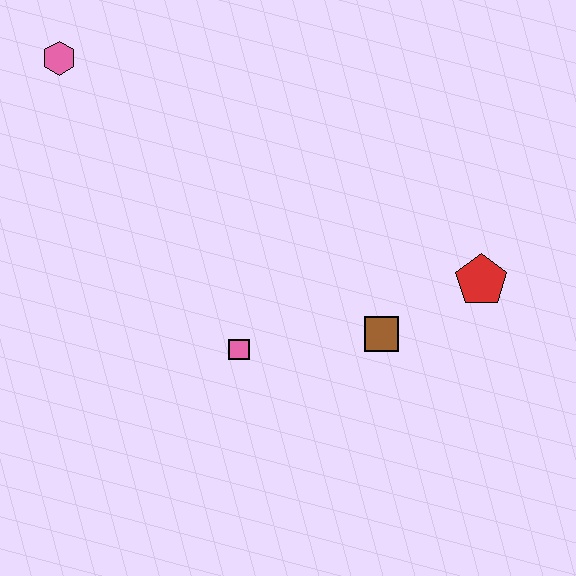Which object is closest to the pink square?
The brown square is closest to the pink square.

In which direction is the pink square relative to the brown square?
The pink square is to the left of the brown square.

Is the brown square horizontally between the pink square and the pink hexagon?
No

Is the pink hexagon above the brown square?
Yes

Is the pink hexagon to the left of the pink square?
Yes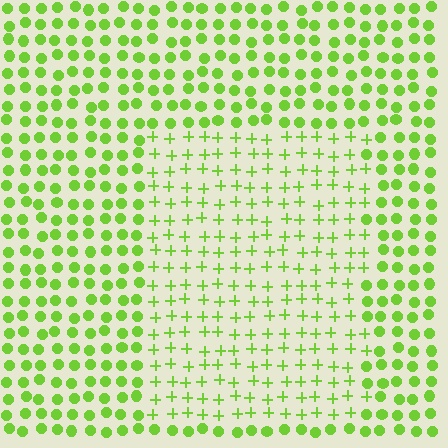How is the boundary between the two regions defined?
The boundary is defined by a change in element shape: plus signs inside vs. circles outside. All elements share the same color and spacing.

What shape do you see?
I see a rectangle.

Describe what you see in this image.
The image is filled with small lime elements arranged in a uniform grid. A rectangle-shaped region contains plus signs, while the surrounding area contains circles. The boundary is defined purely by the change in element shape.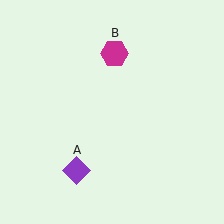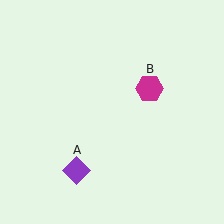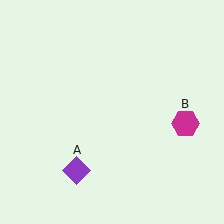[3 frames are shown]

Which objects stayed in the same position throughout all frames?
Purple diamond (object A) remained stationary.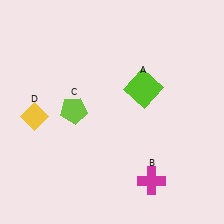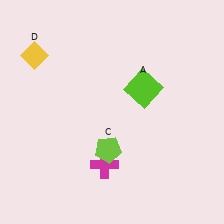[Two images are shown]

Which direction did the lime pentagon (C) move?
The lime pentagon (C) moved down.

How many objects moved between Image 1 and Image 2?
3 objects moved between the two images.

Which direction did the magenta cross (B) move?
The magenta cross (B) moved left.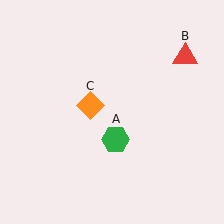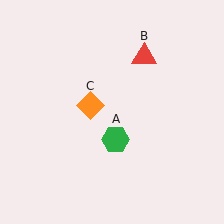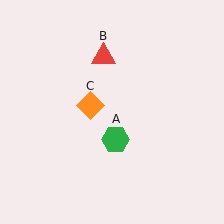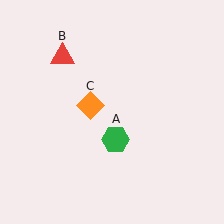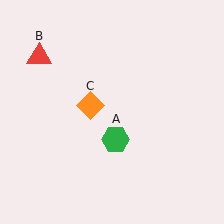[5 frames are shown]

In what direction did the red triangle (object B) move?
The red triangle (object B) moved left.